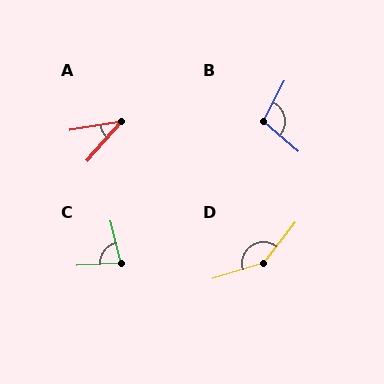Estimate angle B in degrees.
Approximately 102 degrees.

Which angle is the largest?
D, at approximately 145 degrees.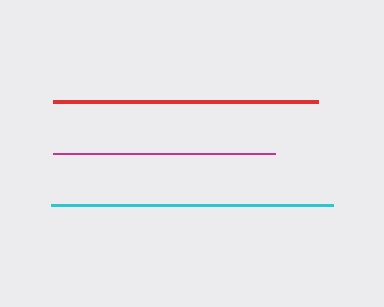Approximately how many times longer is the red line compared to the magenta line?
The red line is approximately 1.2 times the length of the magenta line.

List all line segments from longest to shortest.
From longest to shortest: cyan, red, magenta.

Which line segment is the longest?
The cyan line is the longest at approximately 282 pixels.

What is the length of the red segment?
The red segment is approximately 265 pixels long.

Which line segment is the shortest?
The magenta line is the shortest at approximately 222 pixels.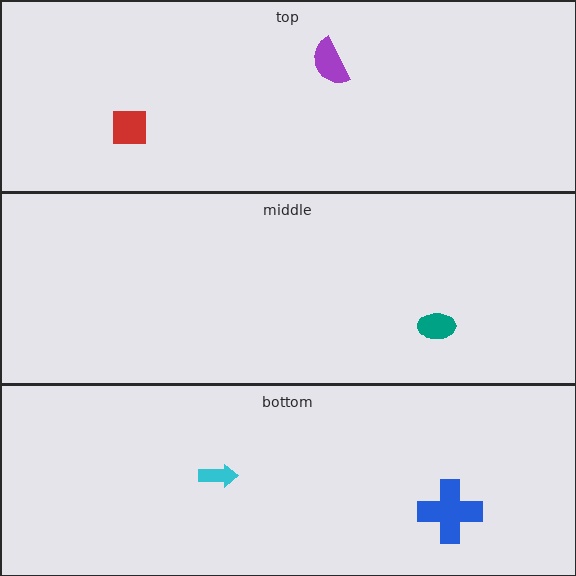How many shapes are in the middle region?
1.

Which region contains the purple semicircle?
The top region.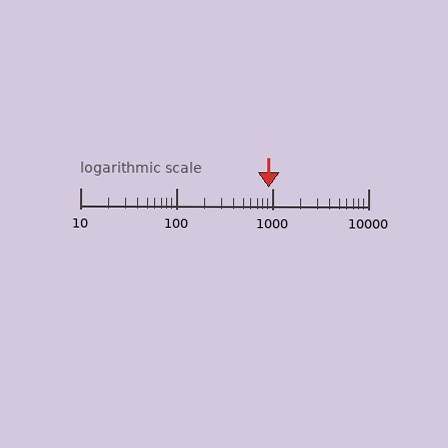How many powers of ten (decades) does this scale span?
The scale spans 3 decades, from 10 to 10000.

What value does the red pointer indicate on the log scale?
The pointer indicates approximately 910.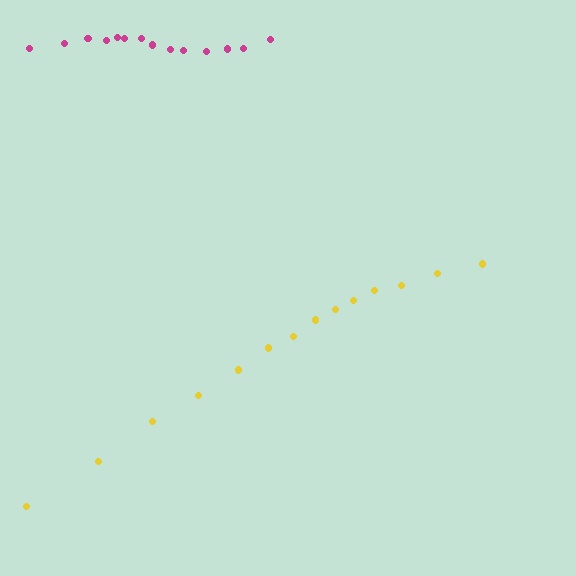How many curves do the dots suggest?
There are 2 distinct paths.